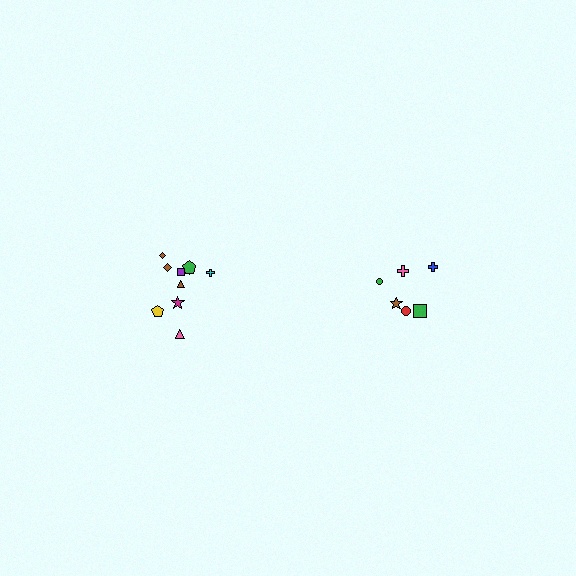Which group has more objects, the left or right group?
The left group.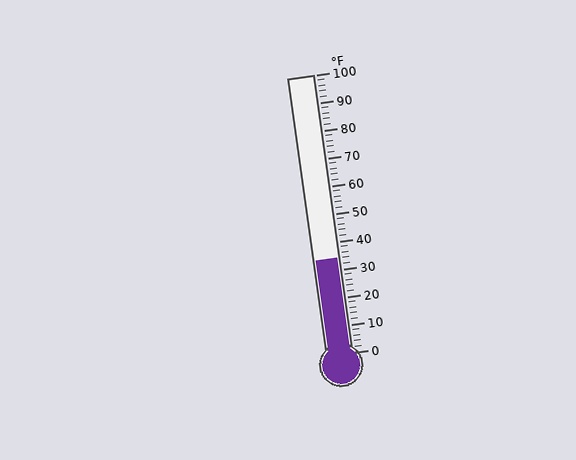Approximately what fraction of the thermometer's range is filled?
The thermometer is filled to approximately 35% of its range.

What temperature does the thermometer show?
The thermometer shows approximately 34°F.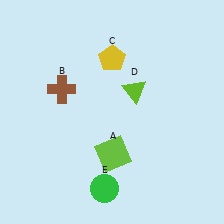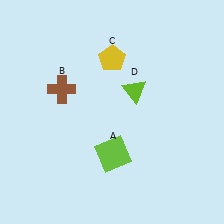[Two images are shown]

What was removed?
The green circle (E) was removed in Image 2.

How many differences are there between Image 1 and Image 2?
There is 1 difference between the two images.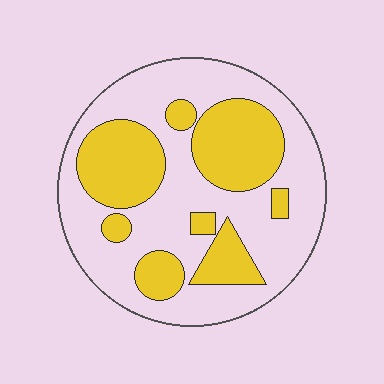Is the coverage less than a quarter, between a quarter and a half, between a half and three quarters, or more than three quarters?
Between a quarter and a half.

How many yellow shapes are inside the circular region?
8.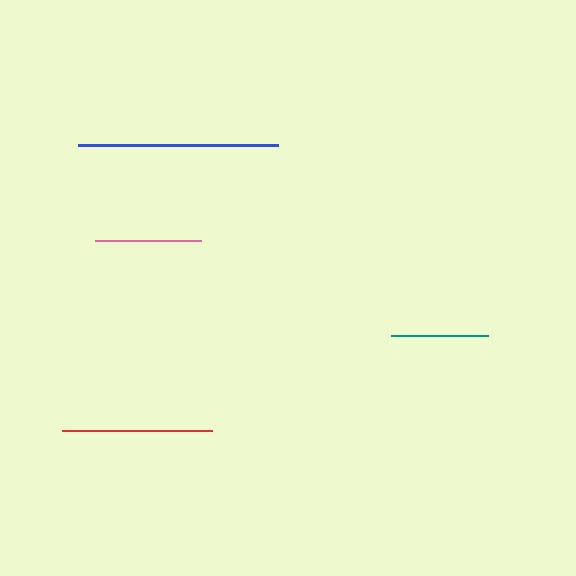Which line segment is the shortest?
The teal line is the shortest at approximately 97 pixels.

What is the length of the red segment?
The red segment is approximately 149 pixels long.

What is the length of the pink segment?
The pink segment is approximately 106 pixels long.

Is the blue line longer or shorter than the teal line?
The blue line is longer than the teal line.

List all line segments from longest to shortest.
From longest to shortest: blue, red, pink, teal.